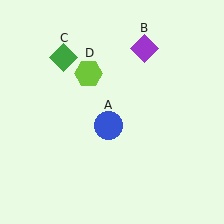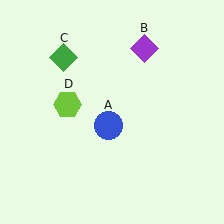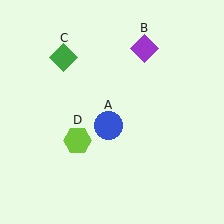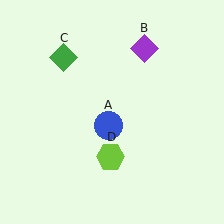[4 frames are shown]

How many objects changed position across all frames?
1 object changed position: lime hexagon (object D).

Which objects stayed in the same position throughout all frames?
Blue circle (object A) and purple diamond (object B) and green diamond (object C) remained stationary.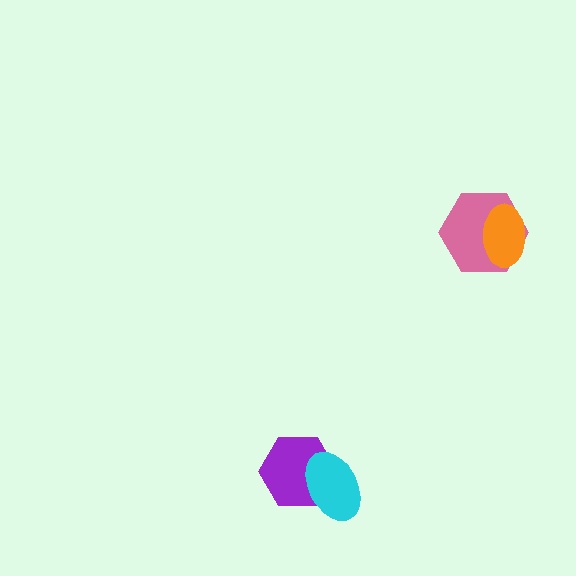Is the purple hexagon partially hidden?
Yes, it is partially covered by another shape.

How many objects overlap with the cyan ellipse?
1 object overlaps with the cyan ellipse.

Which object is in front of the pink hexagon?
The orange ellipse is in front of the pink hexagon.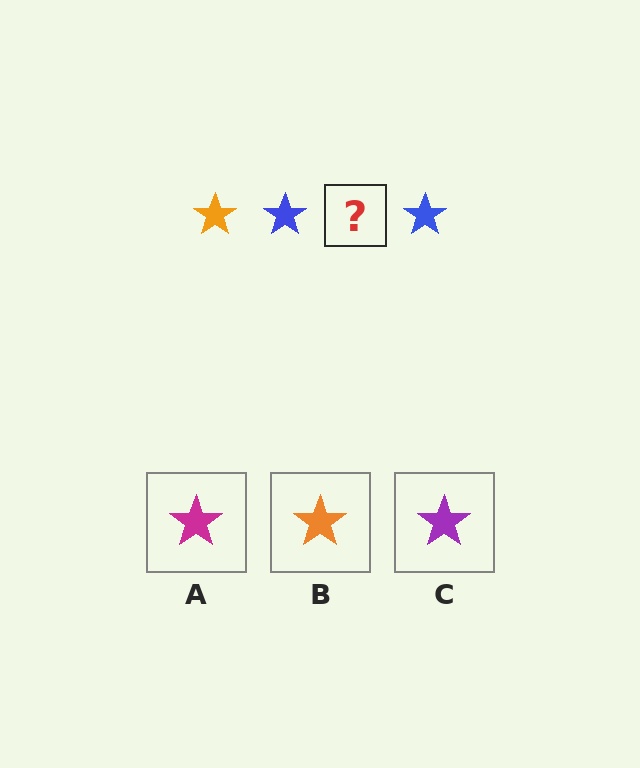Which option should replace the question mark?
Option B.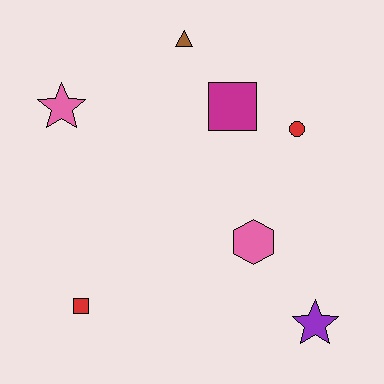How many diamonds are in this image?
There are no diamonds.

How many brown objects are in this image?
There is 1 brown object.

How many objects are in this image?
There are 7 objects.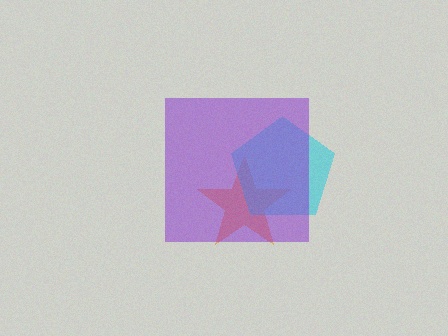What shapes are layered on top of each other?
The layered shapes are: an orange star, a cyan pentagon, a purple square.